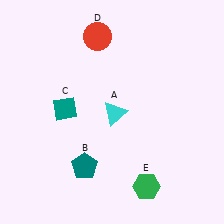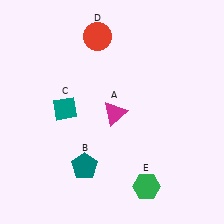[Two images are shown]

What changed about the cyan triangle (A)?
In Image 1, A is cyan. In Image 2, it changed to magenta.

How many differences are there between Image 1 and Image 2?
There is 1 difference between the two images.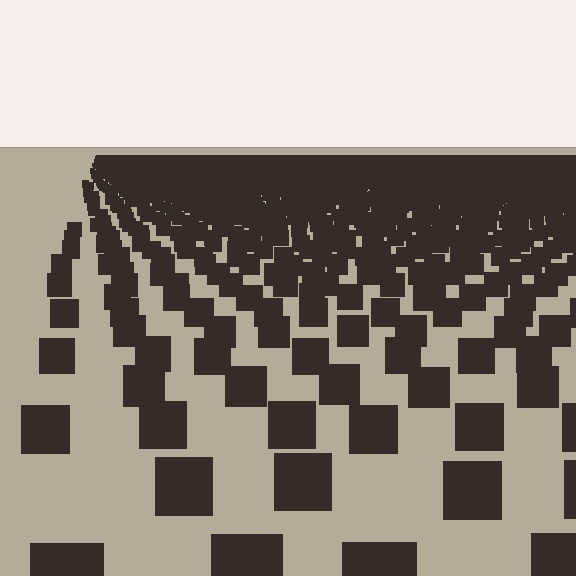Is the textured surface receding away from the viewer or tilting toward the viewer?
The surface is receding away from the viewer. Texture elements get smaller and denser toward the top.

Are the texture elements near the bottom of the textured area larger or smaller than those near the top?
Larger. Near the bottom, elements are closer to the viewer and appear at a bigger on-screen size.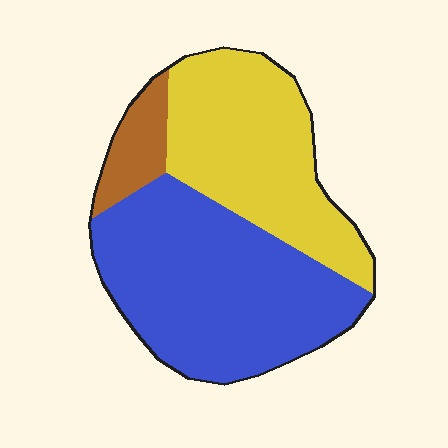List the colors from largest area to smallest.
From largest to smallest: blue, yellow, brown.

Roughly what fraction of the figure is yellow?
Yellow covers roughly 40% of the figure.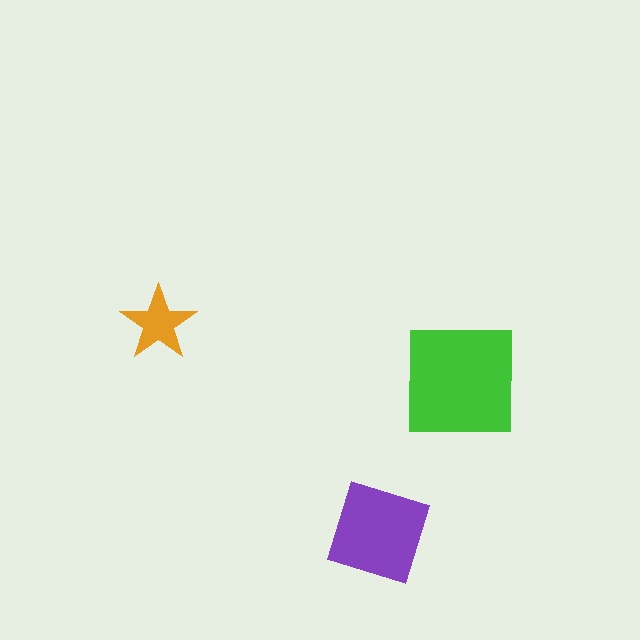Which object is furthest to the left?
The orange star is leftmost.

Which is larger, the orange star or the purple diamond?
The purple diamond.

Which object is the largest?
The green square.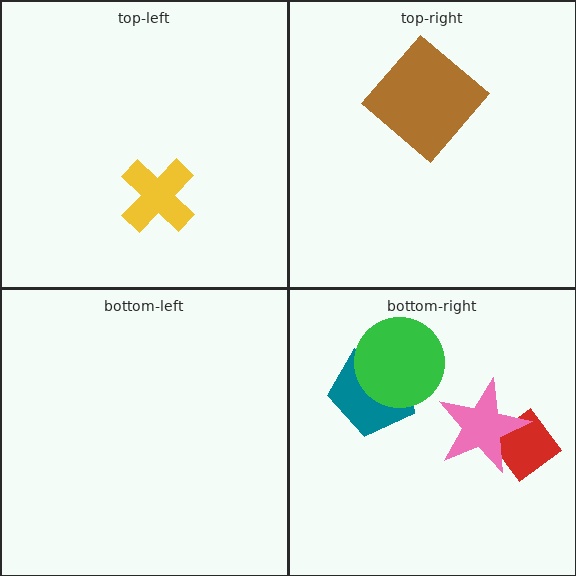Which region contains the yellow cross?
The top-left region.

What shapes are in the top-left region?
The yellow cross.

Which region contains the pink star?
The bottom-right region.